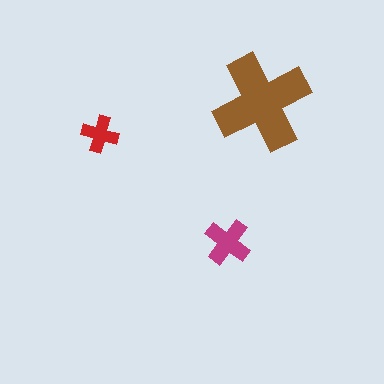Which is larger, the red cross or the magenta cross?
The magenta one.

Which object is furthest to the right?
The brown cross is rightmost.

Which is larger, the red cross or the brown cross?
The brown one.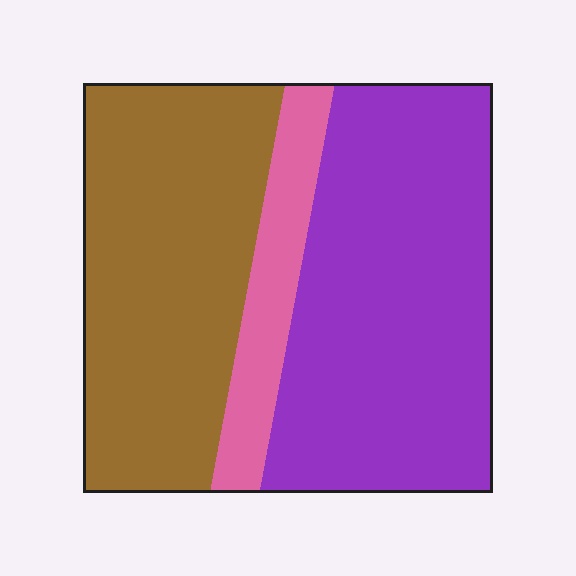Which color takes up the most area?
Purple, at roughly 50%.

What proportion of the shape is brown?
Brown takes up between a third and a half of the shape.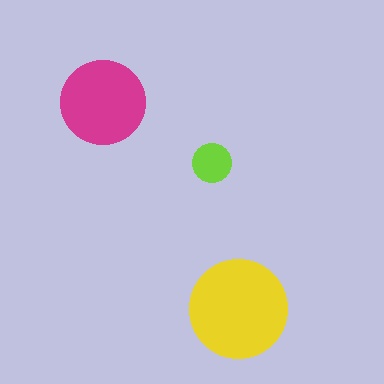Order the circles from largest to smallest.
the yellow one, the magenta one, the lime one.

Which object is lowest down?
The yellow circle is bottommost.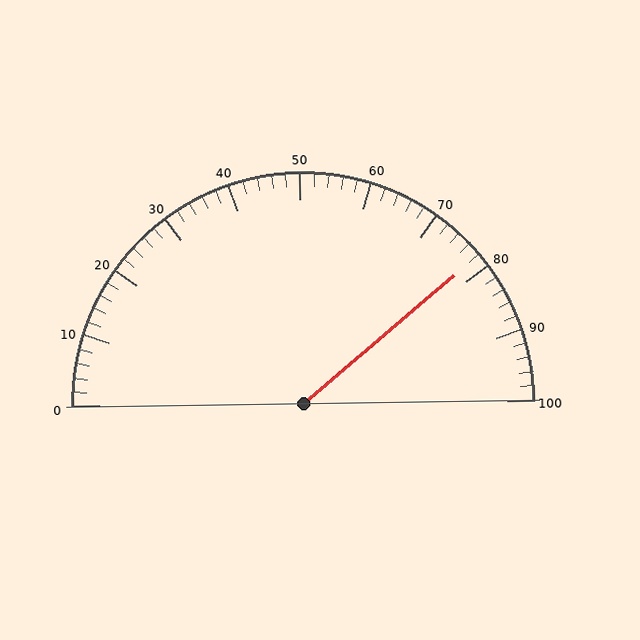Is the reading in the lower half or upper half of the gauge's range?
The reading is in the upper half of the range (0 to 100).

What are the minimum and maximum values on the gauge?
The gauge ranges from 0 to 100.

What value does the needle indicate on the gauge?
The needle indicates approximately 78.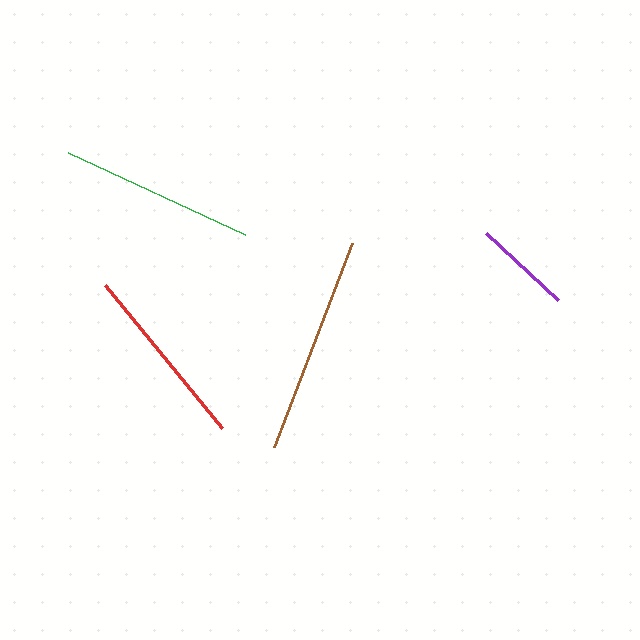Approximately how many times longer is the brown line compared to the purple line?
The brown line is approximately 2.2 times the length of the purple line.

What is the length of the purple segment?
The purple segment is approximately 97 pixels long.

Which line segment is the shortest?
The purple line is the shortest at approximately 97 pixels.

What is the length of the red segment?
The red segment is approximately 185 pixels long.